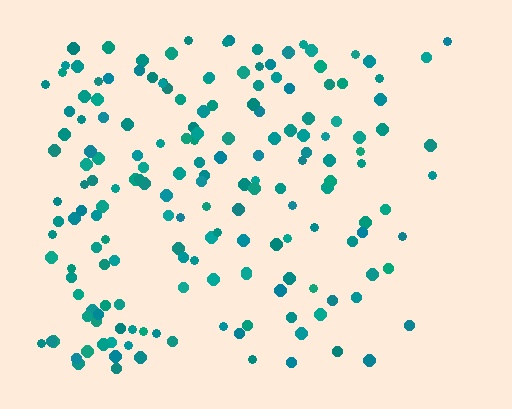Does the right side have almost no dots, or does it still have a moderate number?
Still a moderate number, just noticeably fewer than the left.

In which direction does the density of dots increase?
From right to left, with the left side densest.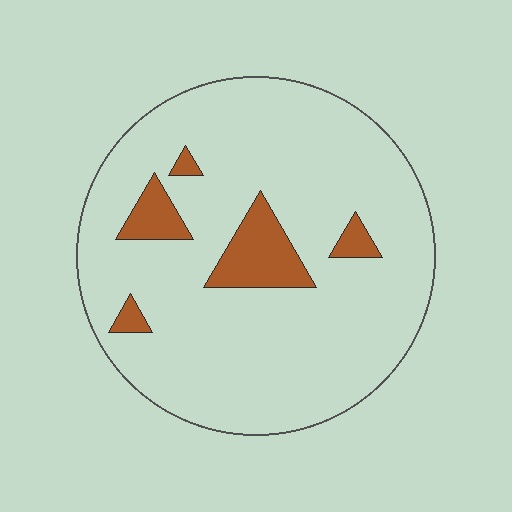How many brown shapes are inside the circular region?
5.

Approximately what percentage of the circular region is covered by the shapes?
Approximately 10%.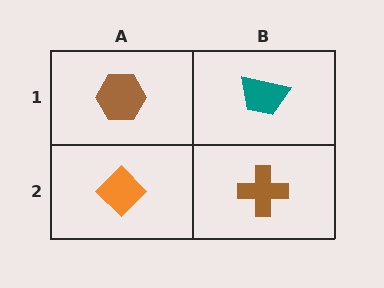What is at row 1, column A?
A brown hexagon.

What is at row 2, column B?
A brown cross.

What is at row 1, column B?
A teal trapezoid.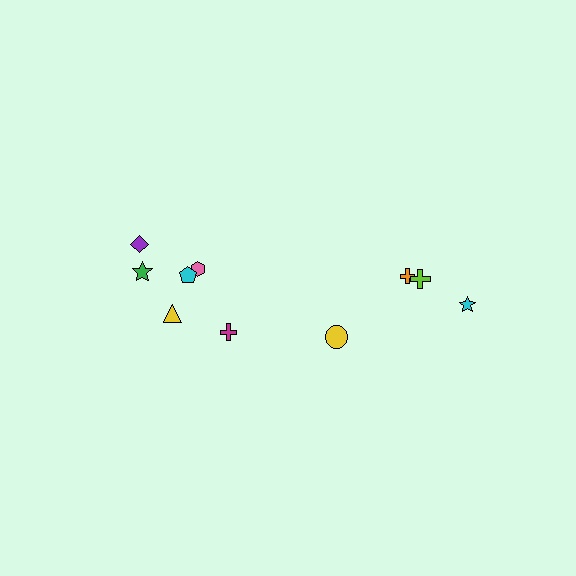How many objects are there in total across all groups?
There are 10 objects.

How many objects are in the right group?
There are 4 objects.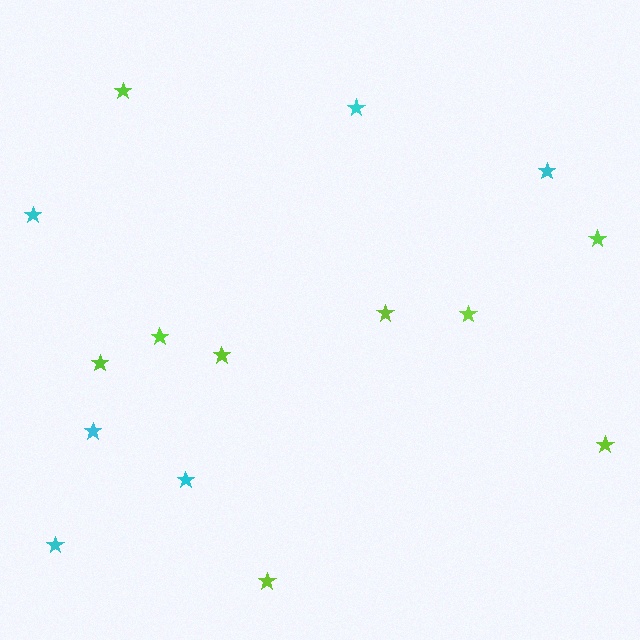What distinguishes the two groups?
There are 2 groups: one group of lime stars (9) and one group of cyan stars (6).